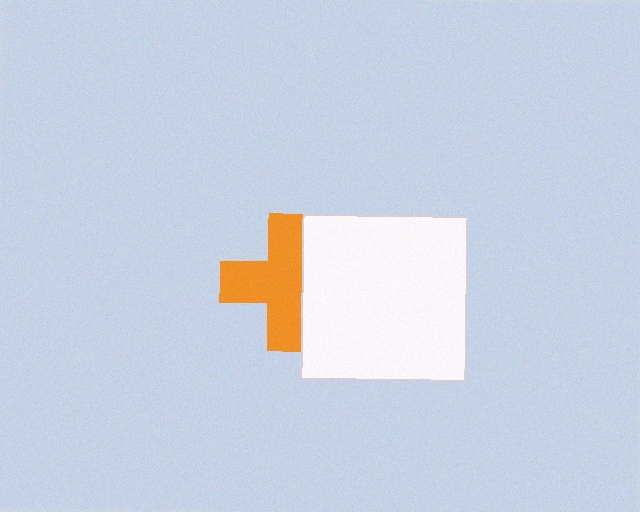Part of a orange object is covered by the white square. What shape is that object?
It is a cross.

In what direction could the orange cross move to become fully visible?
The orange cross could move left. That would shift it out from behind the white square entirely.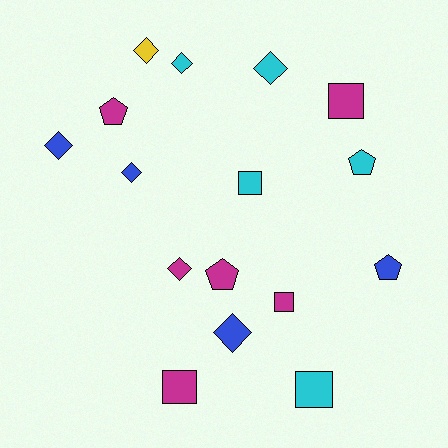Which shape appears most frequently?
Diamond, with 7 objects.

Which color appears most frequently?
Magenta, with 6 objects.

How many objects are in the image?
There are 16 objects.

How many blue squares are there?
There are no blue squares.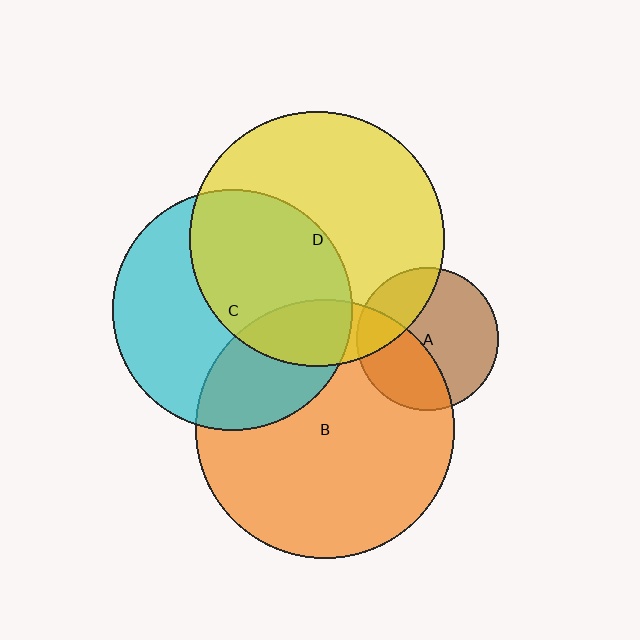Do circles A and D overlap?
Yes.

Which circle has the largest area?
Circle B (orange).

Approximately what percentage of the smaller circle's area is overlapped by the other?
Approximately 25%.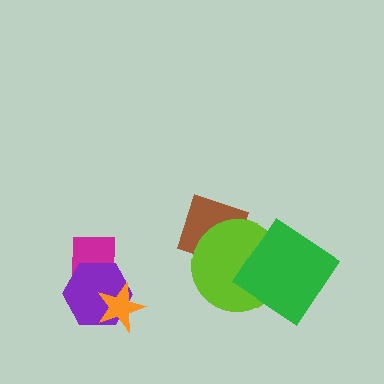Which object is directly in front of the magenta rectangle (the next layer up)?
The purple hexagon is directly in front of the magenta rectangle.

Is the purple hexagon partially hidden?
Yes, it is partially covered by another shape.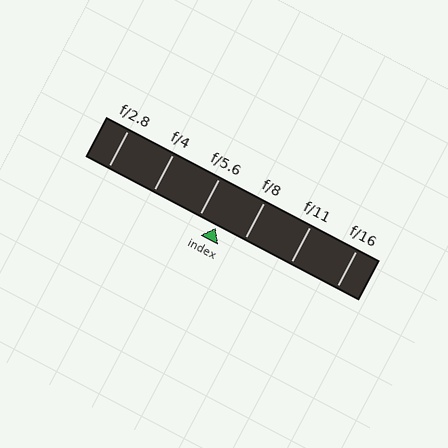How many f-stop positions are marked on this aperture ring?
There are 6 f-stop positions marked.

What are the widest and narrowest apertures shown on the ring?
The widest aperture shown is f/2.8 and the narrowest is f/16.